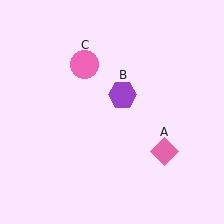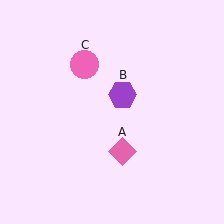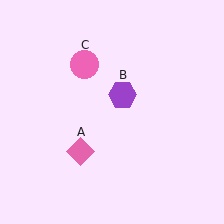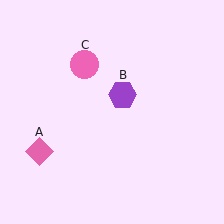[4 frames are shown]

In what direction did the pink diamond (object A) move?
The pink diamond (object A) moved left.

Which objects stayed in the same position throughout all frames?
Purple hexagon (object B) and pink circle (object C) remained stationary.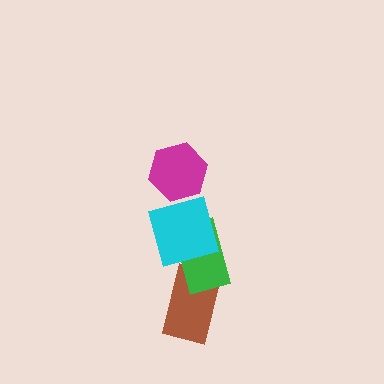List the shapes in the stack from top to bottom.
From top to bottom: the magenta hexagon, the cyan square, the green rectangle, the brown rectangle.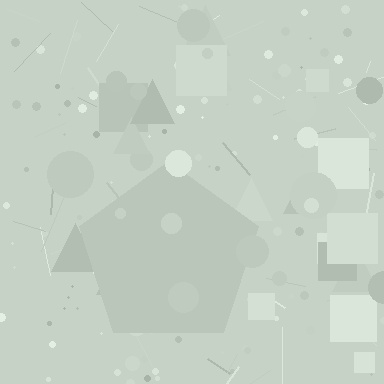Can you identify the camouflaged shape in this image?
The camouflaged shape is a pentagon.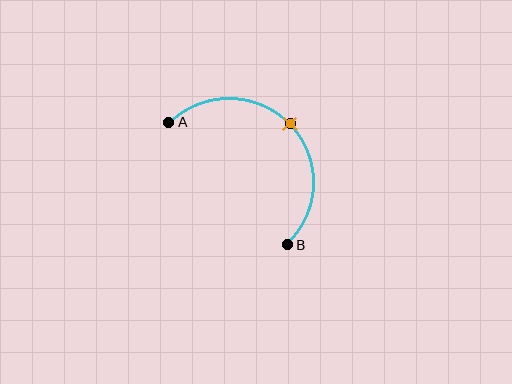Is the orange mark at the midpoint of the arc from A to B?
Yes. The orange mark lies on the arc at equal arc-length from both A and B — it is the arc midpoint.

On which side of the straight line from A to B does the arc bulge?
The arc bulges above and to the right of the straight line connecting A and B.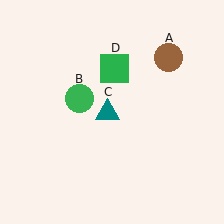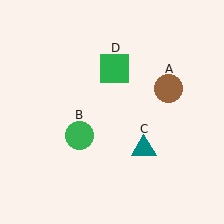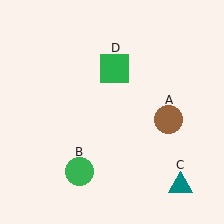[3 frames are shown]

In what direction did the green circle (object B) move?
The green circle (object B) moved down.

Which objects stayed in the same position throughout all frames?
Green square (object D) remained stationary.